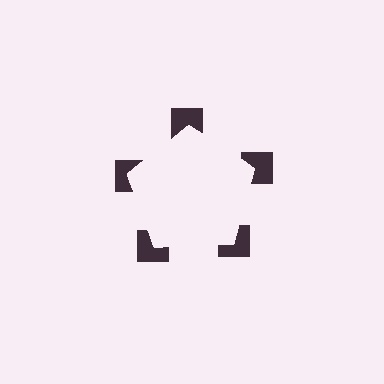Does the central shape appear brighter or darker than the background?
It typically appears slightly brighter than the background, even though no actual brightness change is drawn.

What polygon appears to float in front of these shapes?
An illusory pentagon — its edges are inferred from the aligned wedge cuts in the notched squares, not physically drawn.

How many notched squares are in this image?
There are 5 — one at each vertex of the illusory pentagon.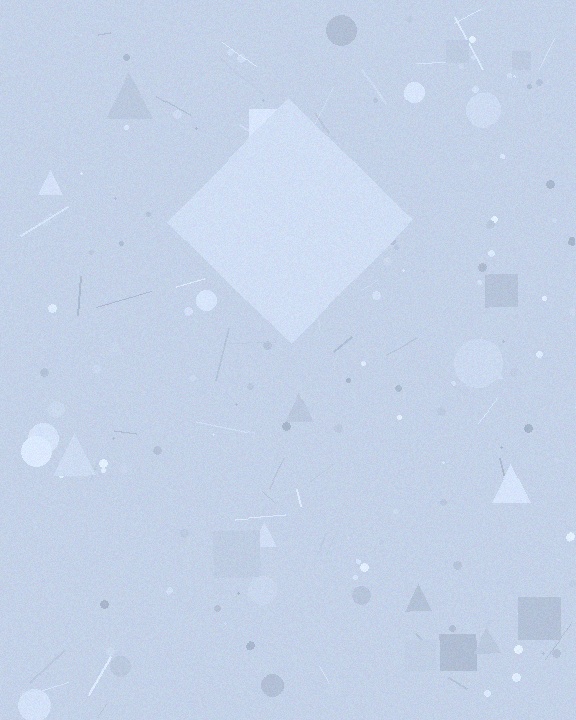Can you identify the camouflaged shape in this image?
The camouflaged shape is a diamond.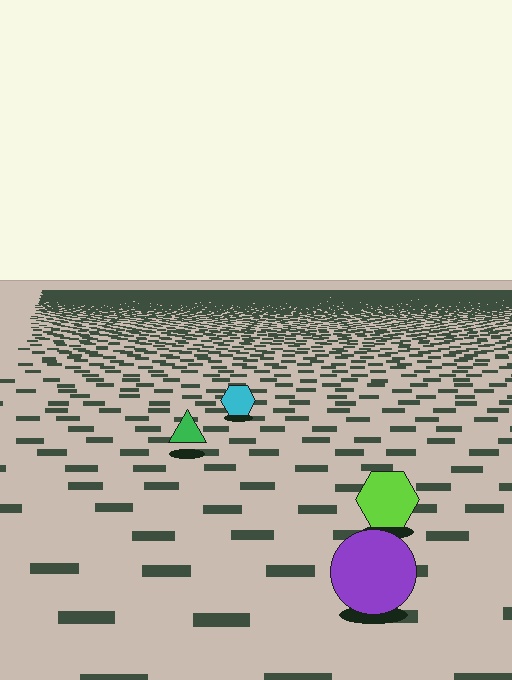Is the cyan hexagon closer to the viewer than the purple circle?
No. The purple circle is closer — you can tell from the texture gradient: the ground texture is coarser near it.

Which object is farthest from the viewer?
The cyan hexagon is farthest from the viewer. It appears smaller and the ground texture around it is denser.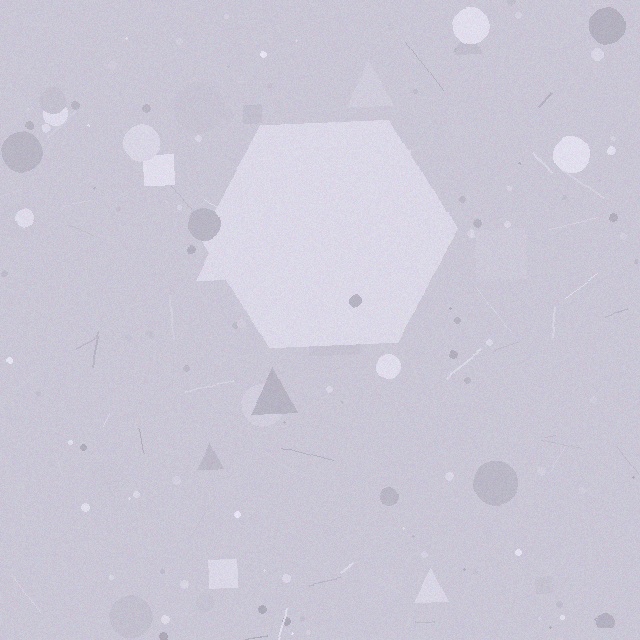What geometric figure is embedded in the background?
A hexagon is embedded in the background.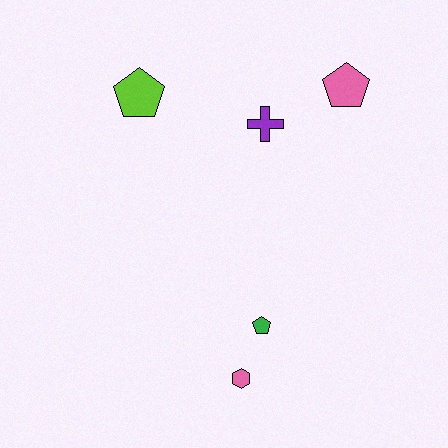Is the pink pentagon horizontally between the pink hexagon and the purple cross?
No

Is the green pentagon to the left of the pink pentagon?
Yes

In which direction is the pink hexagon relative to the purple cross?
The pink hexagon is below the purple cross.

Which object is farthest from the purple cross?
The pink hexagon is farthest from the purple cross.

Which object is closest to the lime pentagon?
The purple cross is closest to the lime pentagon.